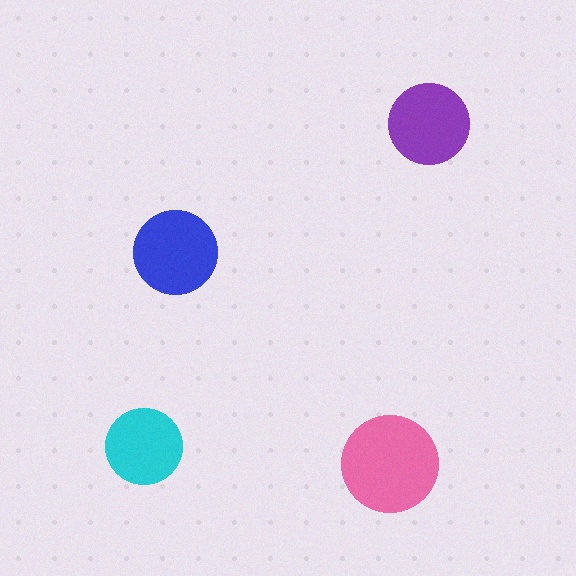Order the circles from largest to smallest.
the pink one, the blue one, the purple one, the cyan one.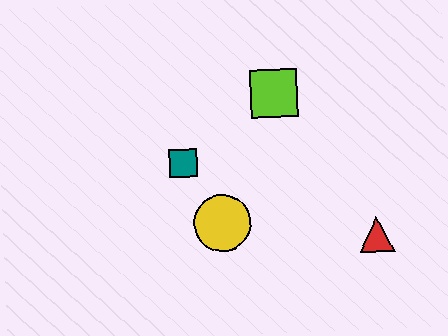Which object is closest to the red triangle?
The yellow circle is closest to the red triangle.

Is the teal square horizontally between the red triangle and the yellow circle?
No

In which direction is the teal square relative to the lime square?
The teal square is to the left of the lime square.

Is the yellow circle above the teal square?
No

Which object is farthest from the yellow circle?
The red triangle is farthest from the yellow circle.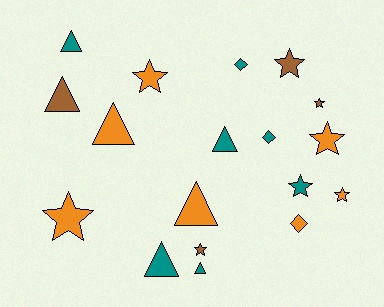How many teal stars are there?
There is 1 teal star.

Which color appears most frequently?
Orange, with 7 objects.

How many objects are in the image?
There are 18 objects.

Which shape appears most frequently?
Star, with 8 objects.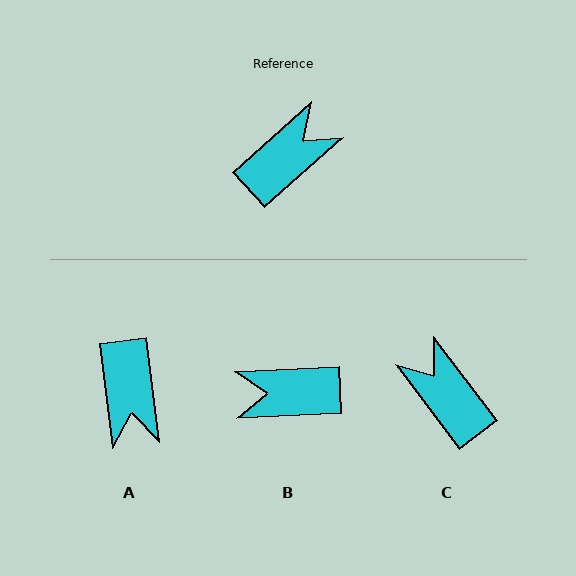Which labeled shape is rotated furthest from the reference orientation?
B, about 141 degrees away.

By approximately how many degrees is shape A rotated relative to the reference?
Approximately 125 degrees clockwise.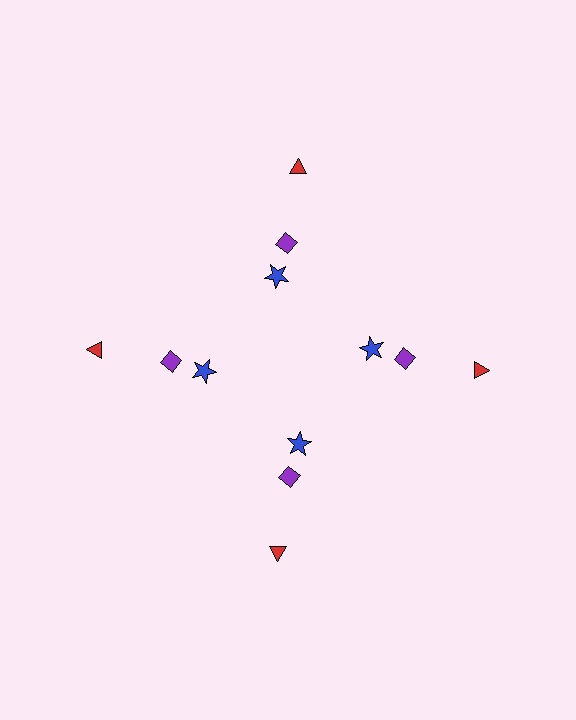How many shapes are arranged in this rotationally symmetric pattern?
There are 12 shapes, arranged in 4 groups of 3.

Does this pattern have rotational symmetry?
Yes, this pattern has 4-fold rotational symmetry. It looks the same after rotating 90 degrees around the center.